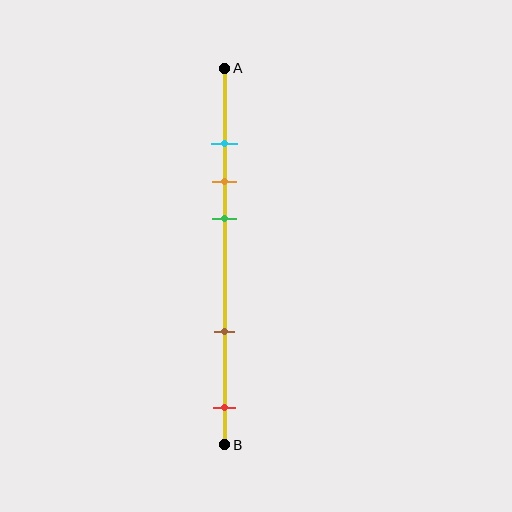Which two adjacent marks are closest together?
The cyan and orange marks are the closest adjacent pair.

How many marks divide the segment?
There are 5 marks dividing the segment.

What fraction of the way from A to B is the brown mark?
The brown mark is approximately 70% (0.7) of the way from A to B.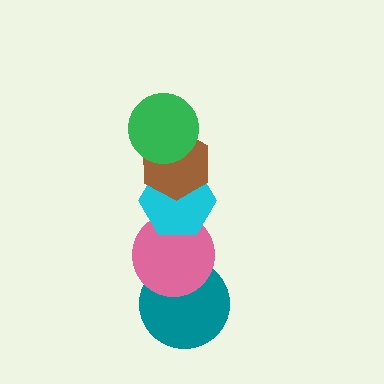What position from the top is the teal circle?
The teal circle is 5th from the top.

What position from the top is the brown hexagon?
The brown hexagon is 2nd from the top.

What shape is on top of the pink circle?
The cyan hexagon is on top of the pink circle.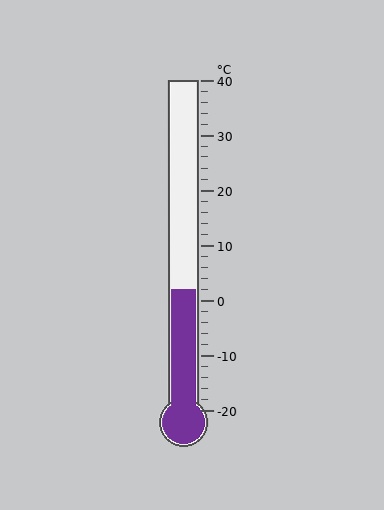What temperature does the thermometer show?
The thermometer shows approximately 2°C.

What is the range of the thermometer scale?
The thermometer scale ranges from -20°C to 40°C.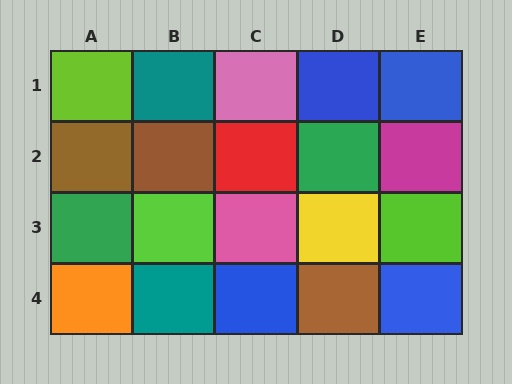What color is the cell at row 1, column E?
Blue.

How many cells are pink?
2 cells are pink.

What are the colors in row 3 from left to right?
Green, lime, pink, yellow, lime.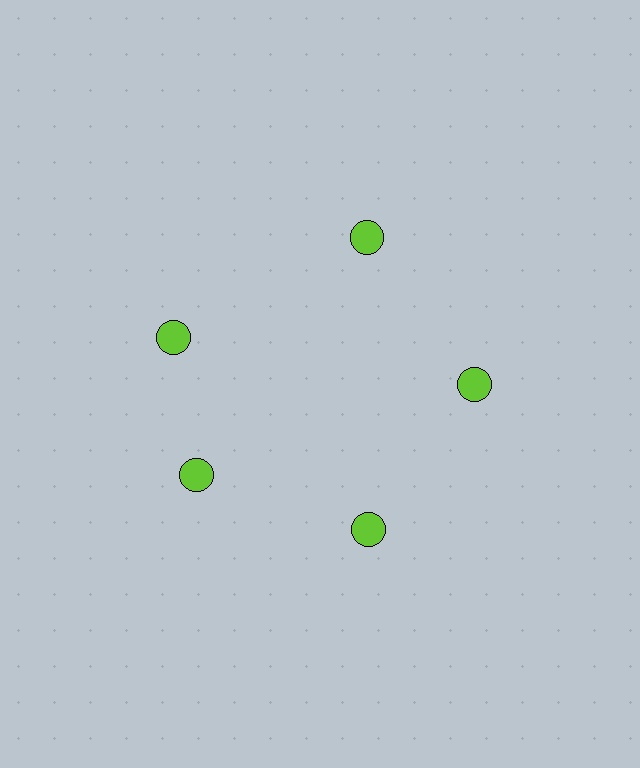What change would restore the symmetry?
The symmetry would be restored by rotating it back into even spacing with its neighbors so that all 5 circles sit at equal angles and equal distance from the center.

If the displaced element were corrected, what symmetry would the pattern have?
It would have 5-fold rotational symmetry — the pattern would map onto itself every 72 degrees.